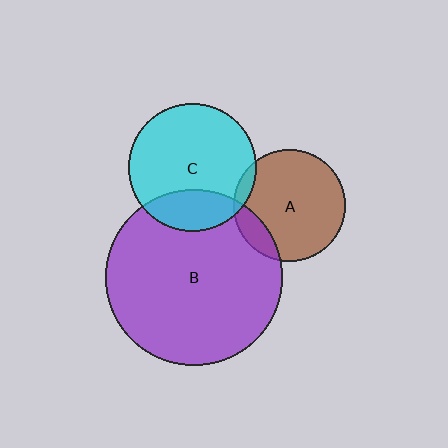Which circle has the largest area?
Circle B (purple).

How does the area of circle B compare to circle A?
Approximately 2.5 times.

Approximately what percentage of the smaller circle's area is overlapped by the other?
Approximately 25%.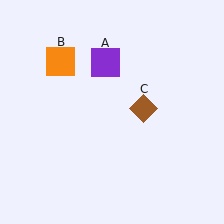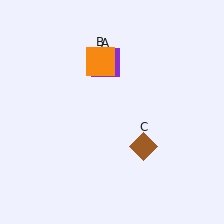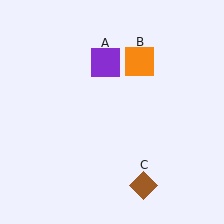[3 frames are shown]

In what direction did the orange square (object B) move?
The orange square (object B) moved right.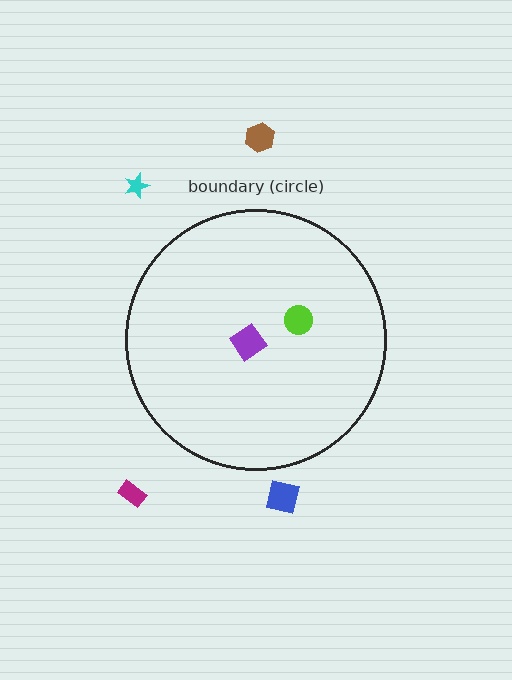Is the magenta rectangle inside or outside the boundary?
Outside.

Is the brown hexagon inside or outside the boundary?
Outside.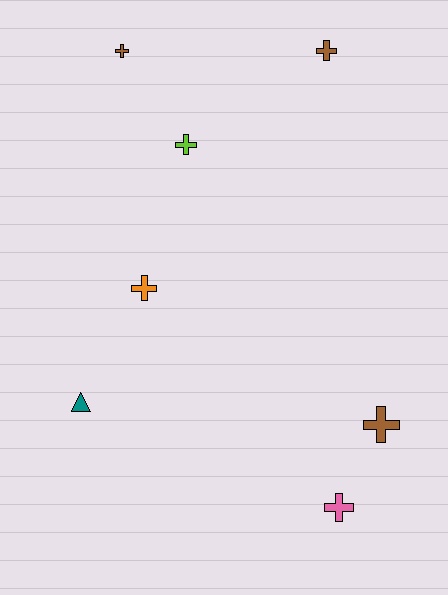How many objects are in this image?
There are 7 objects.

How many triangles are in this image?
There is 1 triangle.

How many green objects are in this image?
There are no green objects.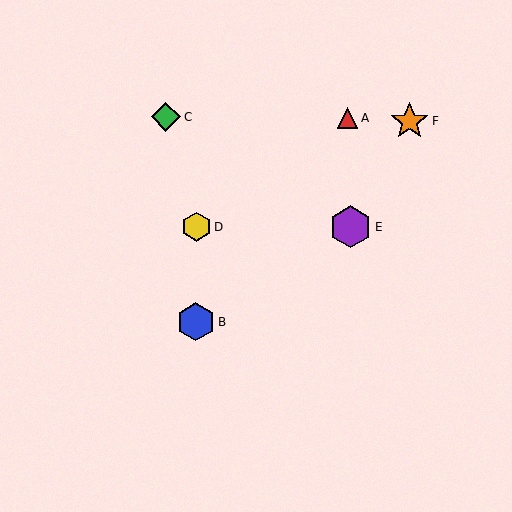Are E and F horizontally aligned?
No, E is at y≈227 and F is at y≈121.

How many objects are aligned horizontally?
2 objects (D, E) are aligned horizontally.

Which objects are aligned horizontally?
Objects D, E are aligned horizontally.